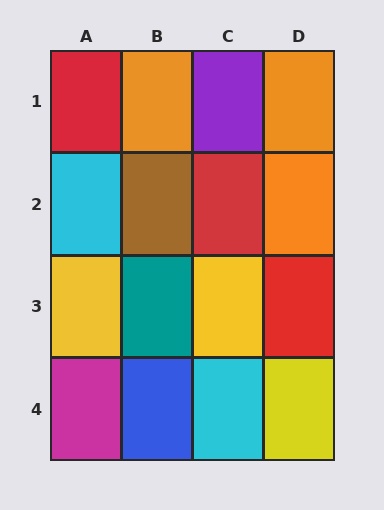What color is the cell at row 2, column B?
Brown.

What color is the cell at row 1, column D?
Orange.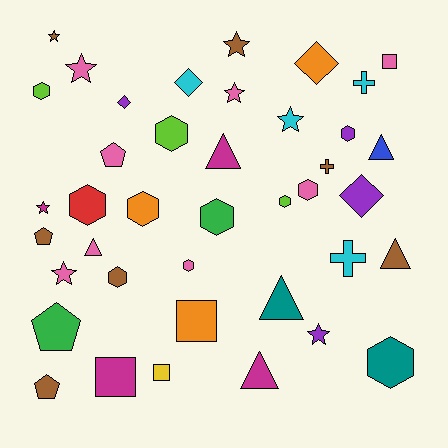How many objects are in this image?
There are 40 objects.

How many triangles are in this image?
There are 6 triangles.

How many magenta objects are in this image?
There are 4 magenta objects.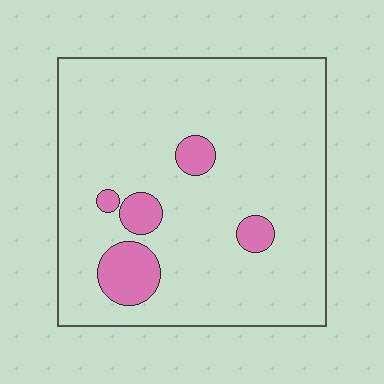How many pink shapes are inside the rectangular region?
5.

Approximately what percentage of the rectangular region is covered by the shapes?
Approximately 10%.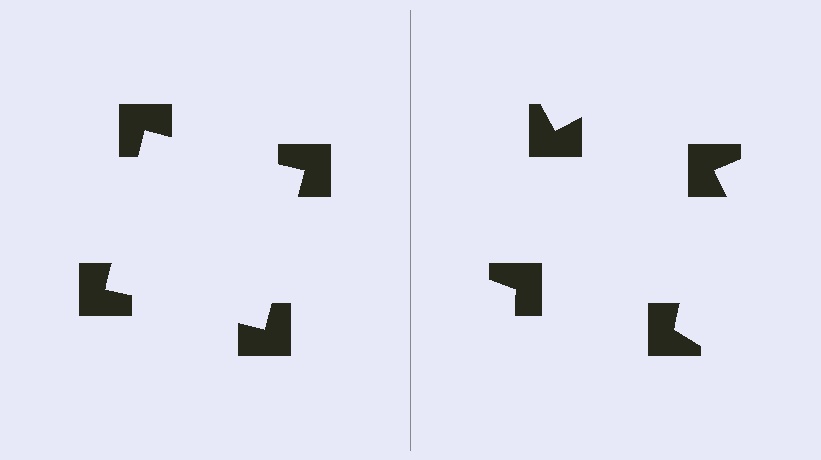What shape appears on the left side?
An illusory square.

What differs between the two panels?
The notched squares are positioned identically on both sides; only the wedge orientations differ. On the left they align to a square; on the right they are misaligned.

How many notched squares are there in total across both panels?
8 — 4 on each side.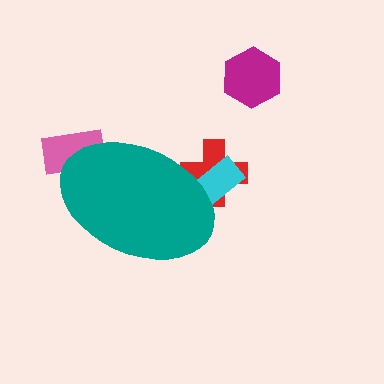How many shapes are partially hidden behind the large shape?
3 shapes are partially hidden.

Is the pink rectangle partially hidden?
Yes, the pink rectangle is partially hidden behind the teal ellipse.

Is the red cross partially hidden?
Yes, the red cross is partially hidden behind the teal ellipse.